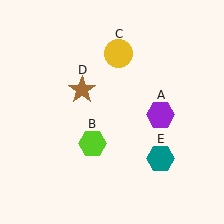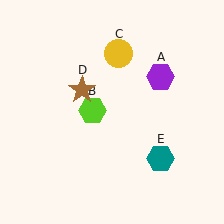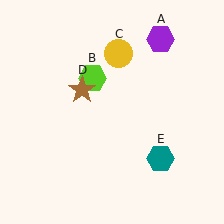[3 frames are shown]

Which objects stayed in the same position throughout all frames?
Yellow circle (object C) and brown star (object D) and teal hexagon (object E) remained stationary.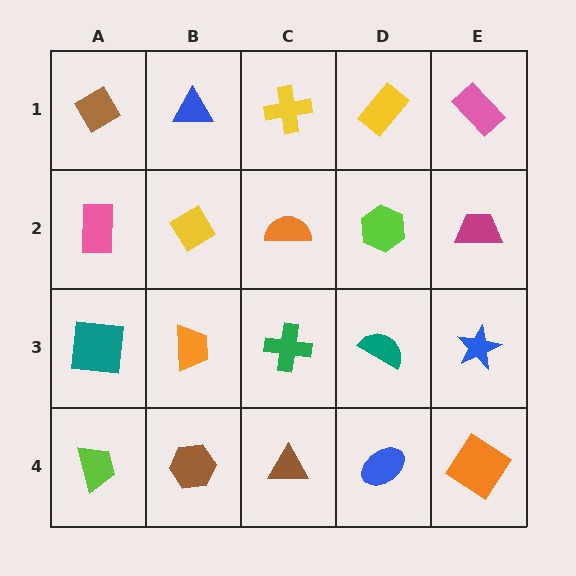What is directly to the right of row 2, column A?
A yellow diamond.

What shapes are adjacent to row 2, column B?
A blue triangle (row 1, column B), an orange trapezoid (row 3, column B), a pink rectangle (row 2, column A), an orange semicircle (row 2, column C).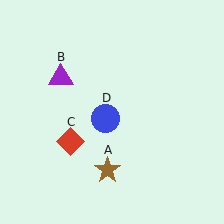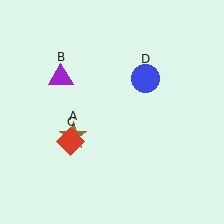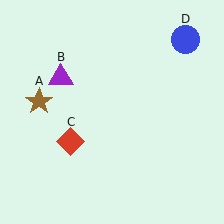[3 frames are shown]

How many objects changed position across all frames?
2 objects changed position: brown star (object A), blue circle (object D).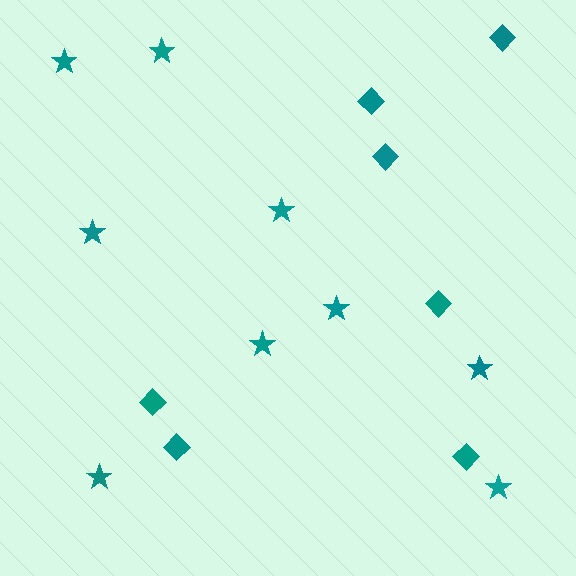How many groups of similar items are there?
There are 2 groups: one group of diamonds (7) and one group of stars (9).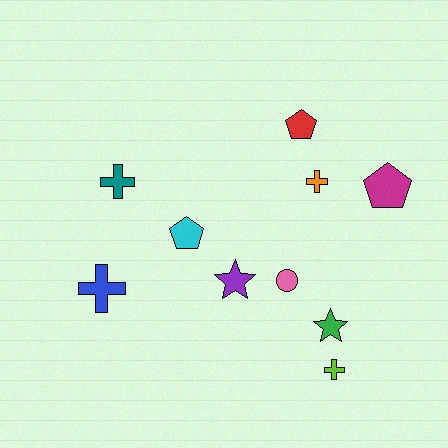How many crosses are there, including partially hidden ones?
There are 4 crosses.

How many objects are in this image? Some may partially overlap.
There are 10 objects.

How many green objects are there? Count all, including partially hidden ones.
There is 1 green object.